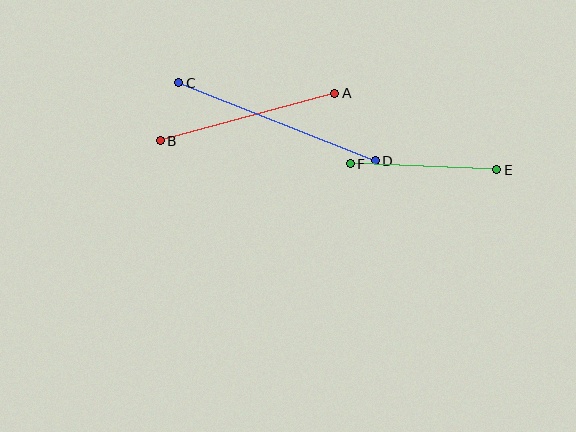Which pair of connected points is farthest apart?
Points C and D are farthest apart.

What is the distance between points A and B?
The distance is approximately 181 pixels.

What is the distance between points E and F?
The distance is approximately 147 pixels.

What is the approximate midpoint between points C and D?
The midpoint is at approximately (277, 122) pixels.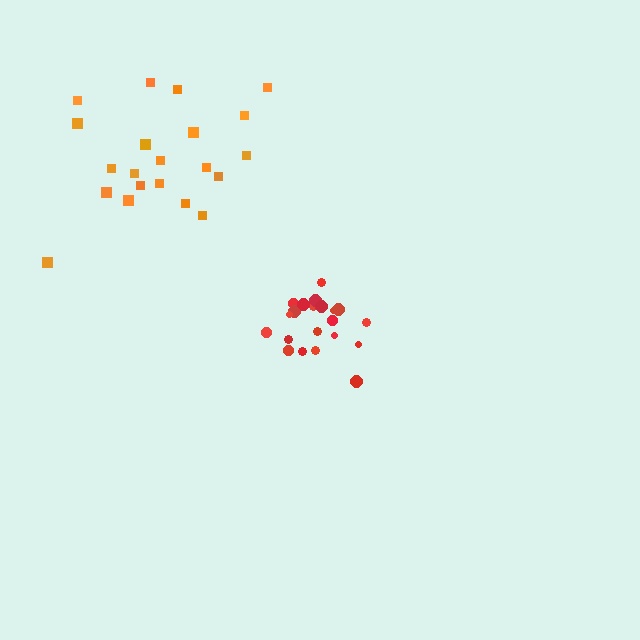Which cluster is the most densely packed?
Red.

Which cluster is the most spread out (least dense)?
Orange.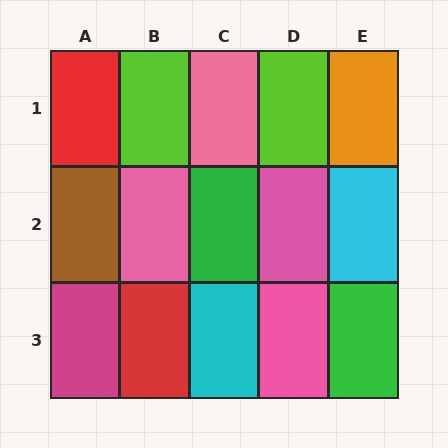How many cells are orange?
1 cell is orange.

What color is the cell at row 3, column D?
Pink.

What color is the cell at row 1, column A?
Red.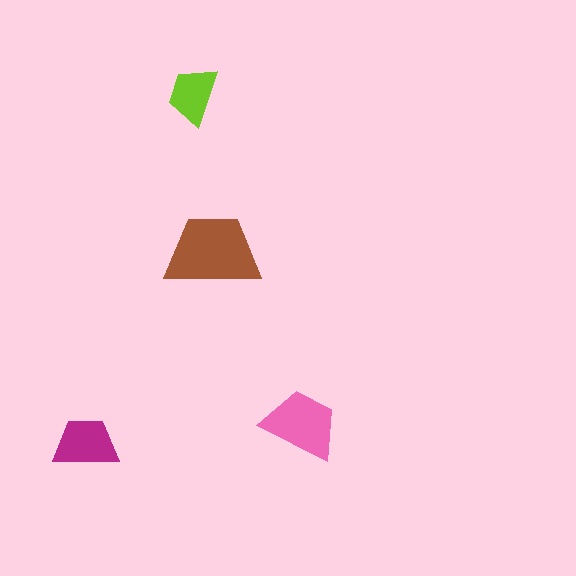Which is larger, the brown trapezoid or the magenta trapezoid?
The brown one.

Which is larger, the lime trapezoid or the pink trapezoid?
The pink one.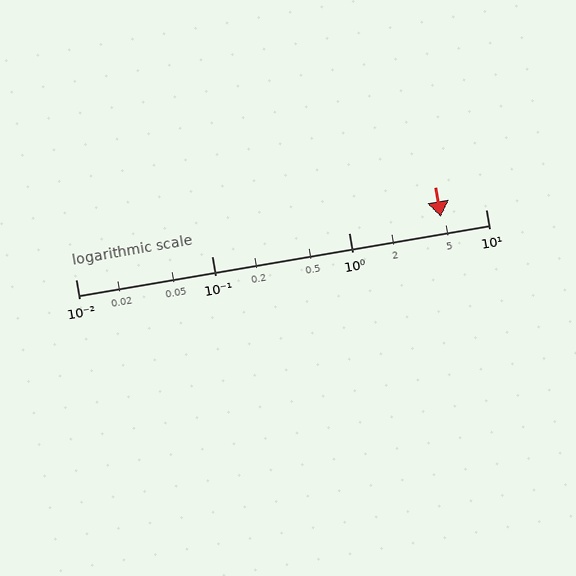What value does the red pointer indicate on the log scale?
The pointer indicates approximately 4.7.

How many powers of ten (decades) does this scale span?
The scale spans 3 decades, from 0.01 to 10.